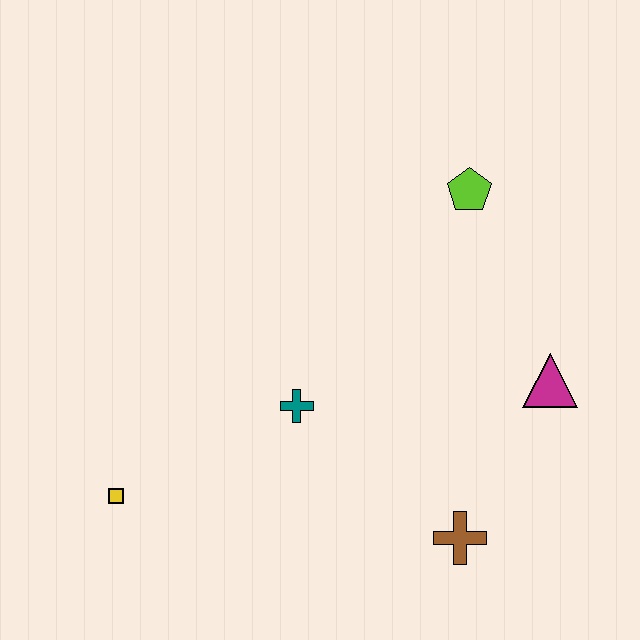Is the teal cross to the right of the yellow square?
Yes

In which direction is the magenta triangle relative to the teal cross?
The magenta triangle is to the right of the teal cross.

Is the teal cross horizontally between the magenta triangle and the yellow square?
Yes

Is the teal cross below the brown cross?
No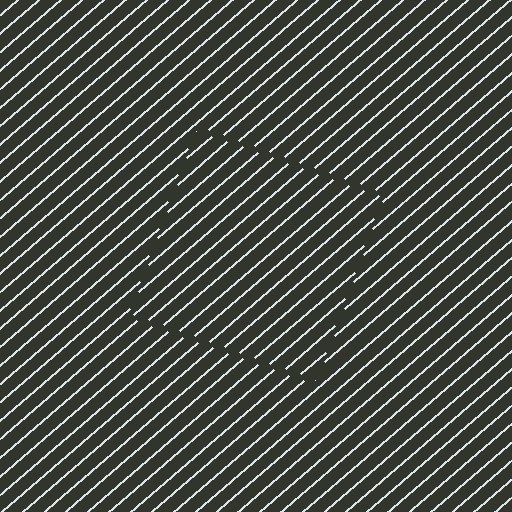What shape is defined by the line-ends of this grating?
An illusory square. The interior of the shape contains the same grating, shifted by half a period — the contour is defined by the phase discontinuity where line-ends from the inner and outer gratings abut.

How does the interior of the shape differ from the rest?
The interior of the shape contains the same grating, shifted by half a period — the contour is defined by the phase discontinuity where line-ends from the inner and outer gratings abut.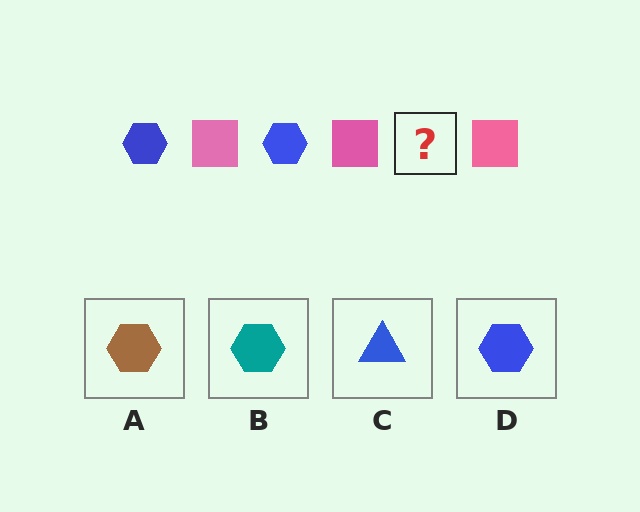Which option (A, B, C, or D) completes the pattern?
D.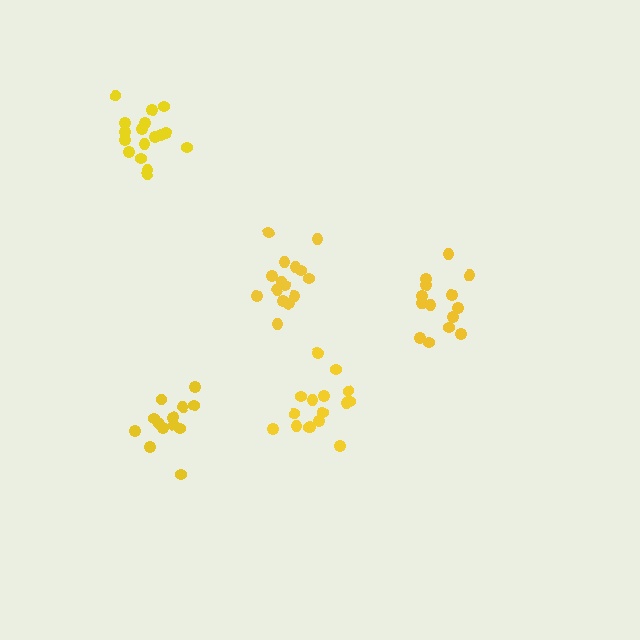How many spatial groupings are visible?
There are 5 spatial groupings.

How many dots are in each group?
Group 1: 16 dots, Group 2: 14 dots, Group 3: 15 dots, Group 4: 17 dots, Group 5: 15 dots (77 total).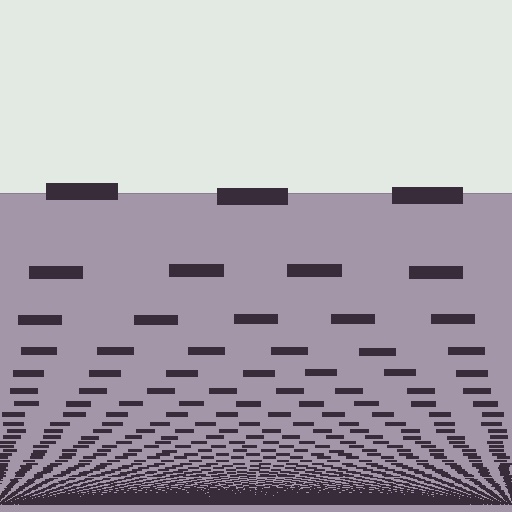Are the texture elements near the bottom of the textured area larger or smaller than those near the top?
Smaller. The gradient is inverted — elements near the bottom are smaller and denser.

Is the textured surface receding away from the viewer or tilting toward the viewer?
The surface appears to tilt toward the viewer. Texture elements get larger and sparser toward the top.